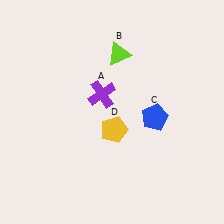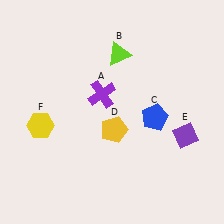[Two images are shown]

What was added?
A purple diamond (E), a yellow hexagon (F) were added in Image 2.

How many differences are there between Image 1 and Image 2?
There are 2 differences between the two images.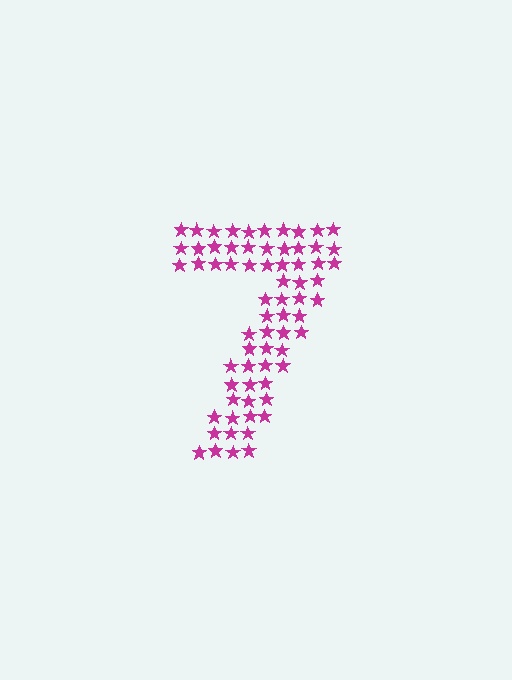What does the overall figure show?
The overall figure shows the digit 7.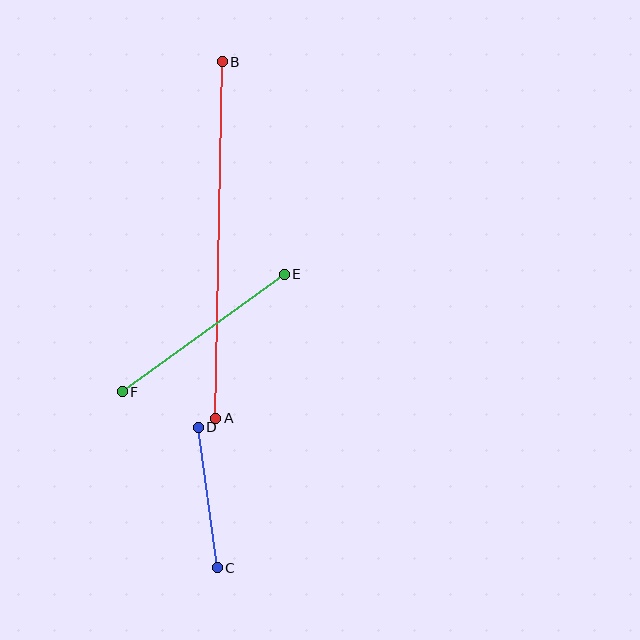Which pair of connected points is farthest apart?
Points A and B are farthest apart.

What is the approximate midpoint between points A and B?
The midpoint is at approximately (219, 240) pixels.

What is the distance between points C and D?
The distance is approximately 142 pixels.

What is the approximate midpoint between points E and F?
The midpoint is at approximately (203, 333) pixels.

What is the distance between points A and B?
The distance is approximately 357 pixels.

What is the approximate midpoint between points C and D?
The midpoint is at approximately (208, 497) pixels.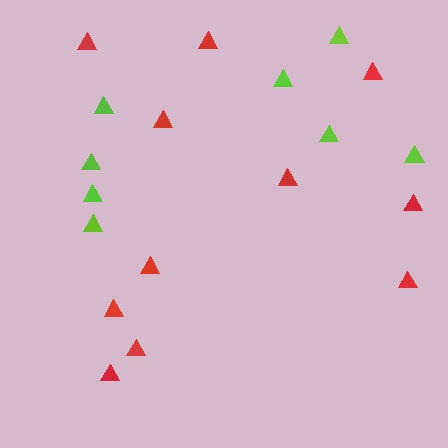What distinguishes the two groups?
There are 2 groups: one group of lime triangles (8) and one group of red triangles (11).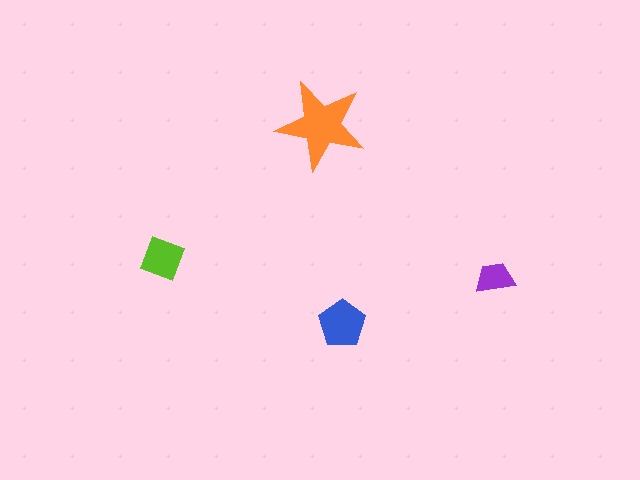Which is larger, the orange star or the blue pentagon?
The orange star.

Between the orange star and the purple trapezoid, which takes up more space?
The orange star.